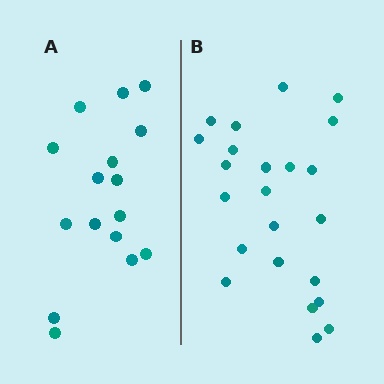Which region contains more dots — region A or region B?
Region B (the right region) has more dots.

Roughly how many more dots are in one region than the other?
Region B has roughly 8 or so more dots than region A.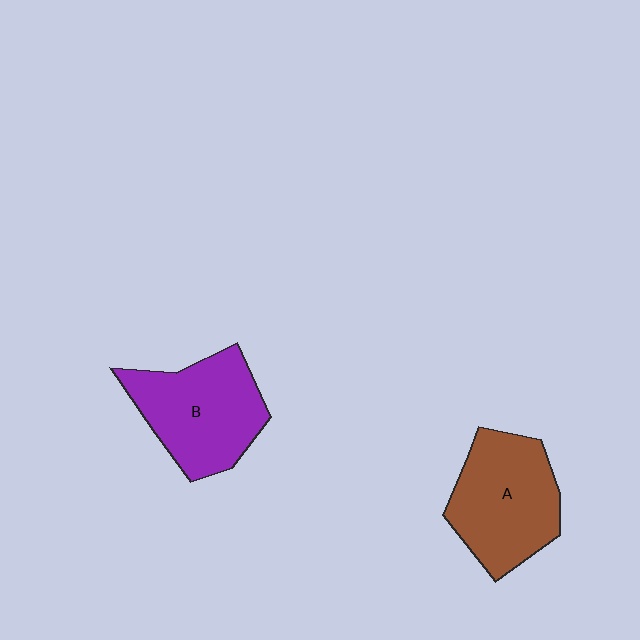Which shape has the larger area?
Shape A (brown).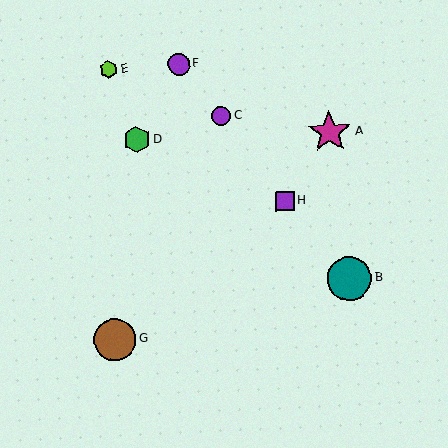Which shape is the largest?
The teal circle (labeled B) is the largest.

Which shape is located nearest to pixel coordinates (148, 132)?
The green hexagon (labeled D) at (137, 140) is nearest to that location.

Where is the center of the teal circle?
The center of the teal circle is at (349, 278).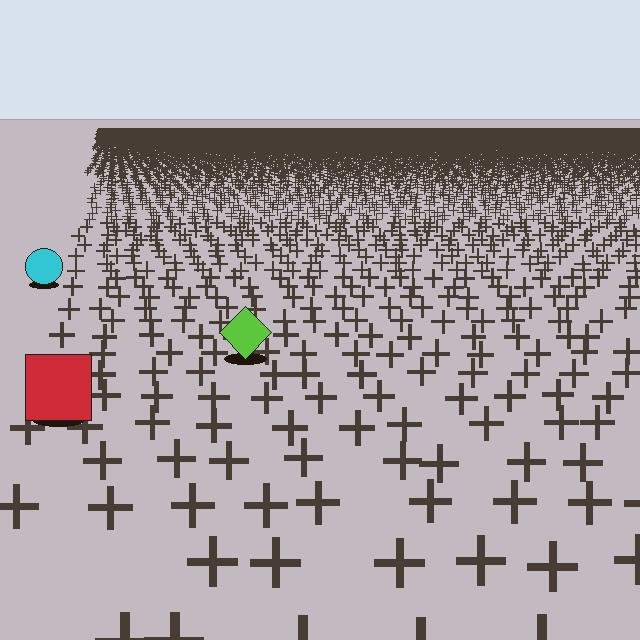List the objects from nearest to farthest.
From nearest to farthest: the red square, the lime diamond, the cyan circle.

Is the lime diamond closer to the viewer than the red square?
No. The red square is closer — you can tell from the texture gradient: the ground texture is coarser near it.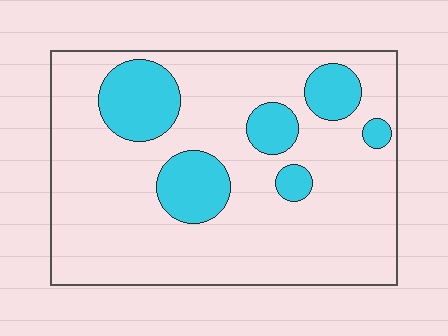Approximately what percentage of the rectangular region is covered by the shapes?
Approximately 20%.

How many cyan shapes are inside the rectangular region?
6.